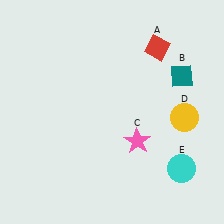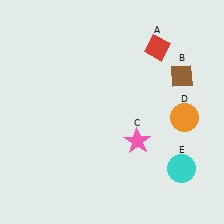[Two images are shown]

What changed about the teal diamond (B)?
In Image 1, B is teal. In Image 2, it changed to brown.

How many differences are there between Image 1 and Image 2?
There are 2 differences between the two images.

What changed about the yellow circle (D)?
In Image 1, D is yellow. In Image 2, it changed to orange.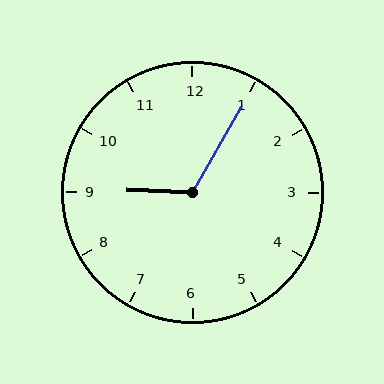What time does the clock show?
9:05.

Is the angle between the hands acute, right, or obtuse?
It is obtuse.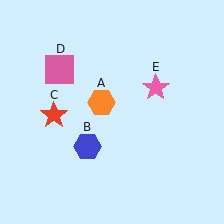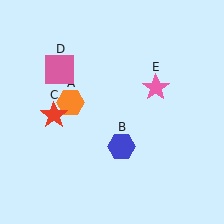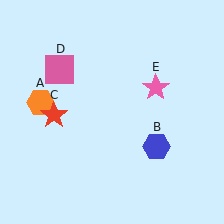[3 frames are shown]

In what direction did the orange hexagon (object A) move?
The orange hexagon (object A) moved left.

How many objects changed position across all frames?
2 objects changed position: orange hexagon (object A), blue hexagon (object B).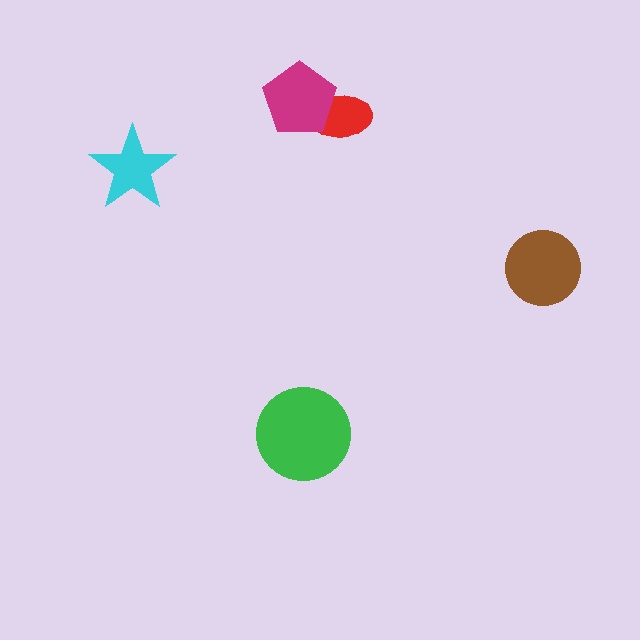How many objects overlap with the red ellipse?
1 object overlaps with the red ellipse.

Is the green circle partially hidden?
No, no other shape covers it.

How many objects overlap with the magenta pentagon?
1 object overlaps with the magenta pentagon.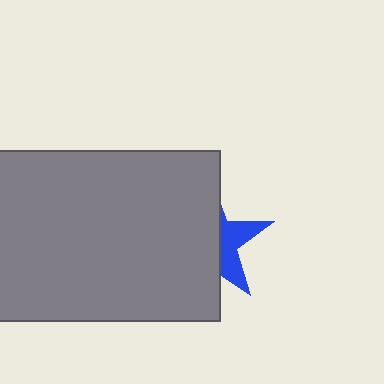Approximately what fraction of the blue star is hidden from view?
Roughly 67% of the blue star is hidden behind the gray rectangle.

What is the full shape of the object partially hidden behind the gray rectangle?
The partially hidden object is a blue star.